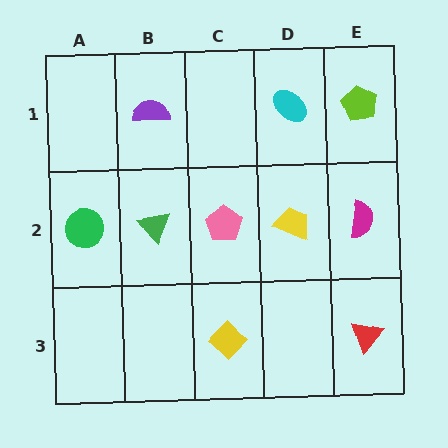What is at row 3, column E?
A red triangle.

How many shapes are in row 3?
2 shapes.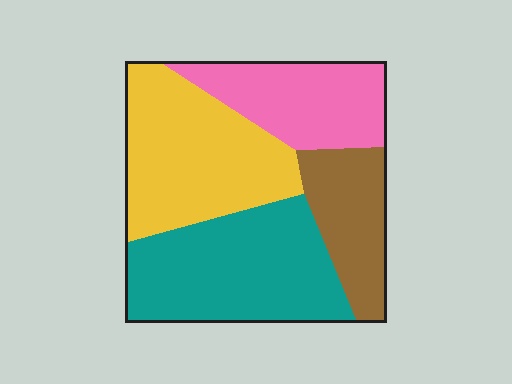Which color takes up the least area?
Brown, at roughly 15%.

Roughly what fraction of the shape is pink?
Pink takes up between a sixth and a third of the shape.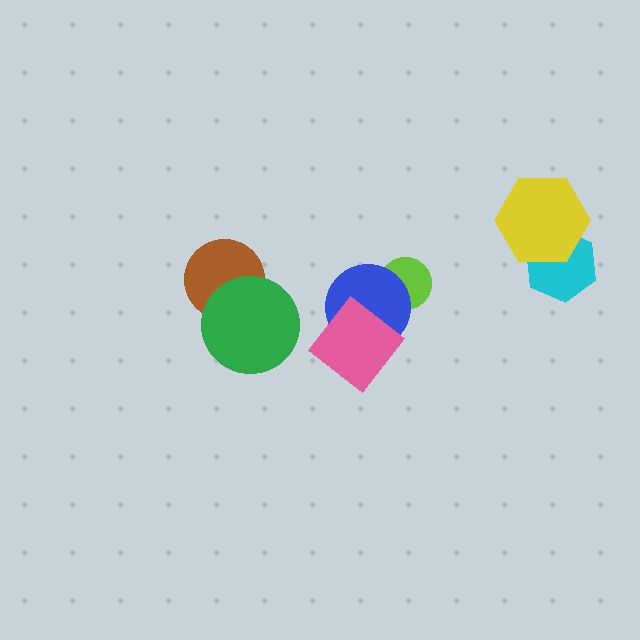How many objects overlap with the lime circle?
1 object overlaps with the lime circle.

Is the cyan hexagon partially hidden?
Yes, it is partially covered by another shape.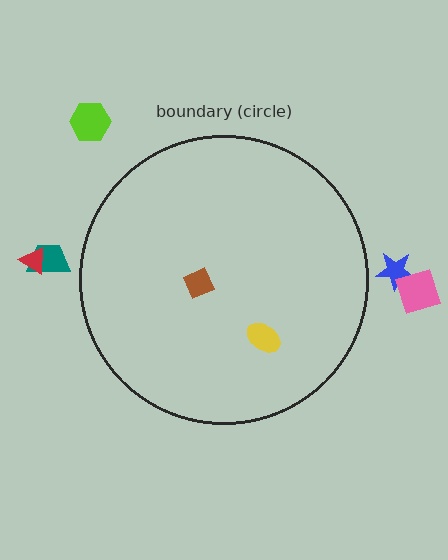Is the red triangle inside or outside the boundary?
Outside.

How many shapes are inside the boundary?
2 inside, 5 outside.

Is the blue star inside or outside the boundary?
Outside.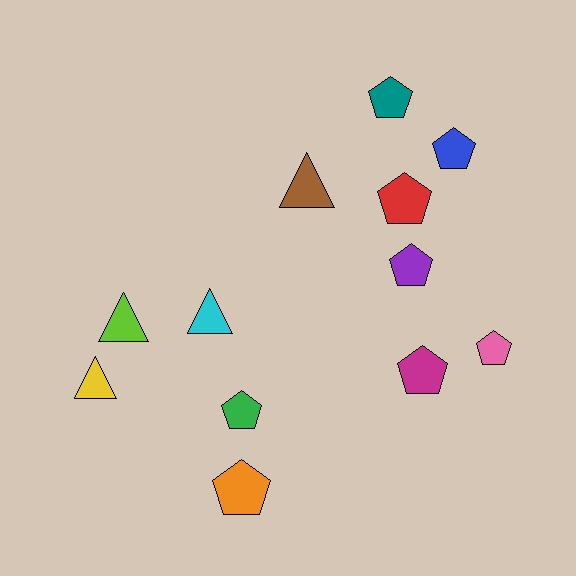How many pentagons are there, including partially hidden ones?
There are 8 pentagons.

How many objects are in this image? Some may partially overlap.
There are 12 objects.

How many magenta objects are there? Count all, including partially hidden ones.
There is 1 magenta object.